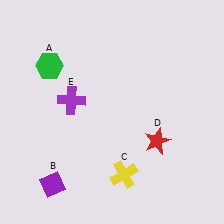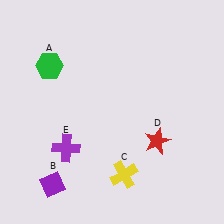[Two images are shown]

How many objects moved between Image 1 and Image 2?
1 object moved between the two images.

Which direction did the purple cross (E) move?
The purple cross (E) moved down.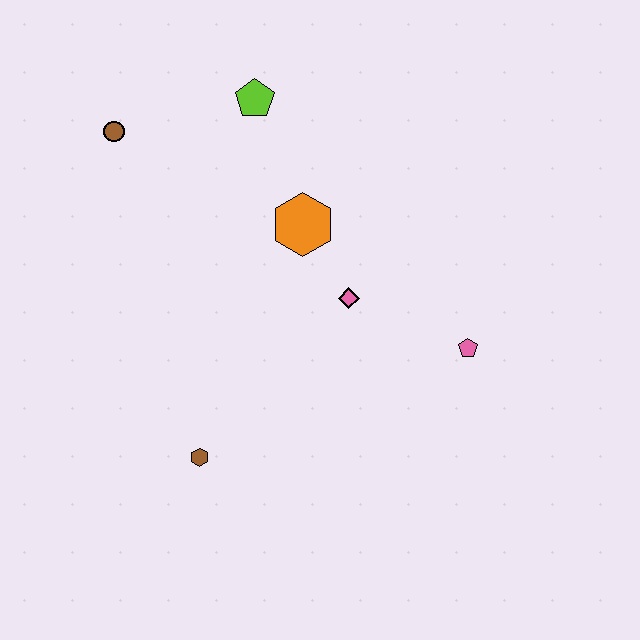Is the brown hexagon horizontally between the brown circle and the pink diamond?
Yes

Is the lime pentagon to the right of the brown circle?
Yes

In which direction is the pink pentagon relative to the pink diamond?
The pink pentagon is to the right of the pink diamond.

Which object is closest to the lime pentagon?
The orange hexagon is closest to the lime pentagon.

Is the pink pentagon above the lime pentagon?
No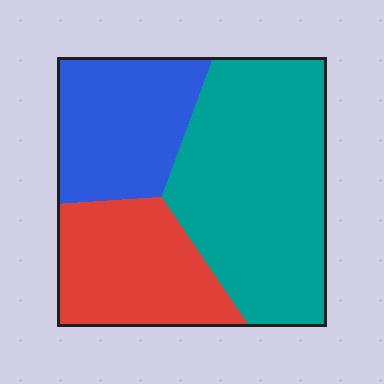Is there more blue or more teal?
Teal.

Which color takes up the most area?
Teal, at roughly 50%.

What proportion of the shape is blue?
Blue takes up about one quarter (1/4) of the shape.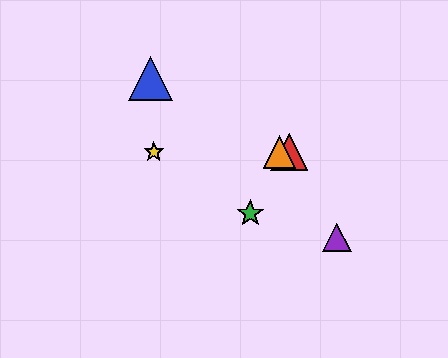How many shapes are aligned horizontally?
3 shapes (the red triangle, the yellow star, the orange triangle) are aligned horizontally.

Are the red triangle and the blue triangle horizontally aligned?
No, the red triangle is at y≈152 and the blue triangle is at y≈78.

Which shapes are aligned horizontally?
The red triangle, the yellow star, the orange triangle are aligned horizontally.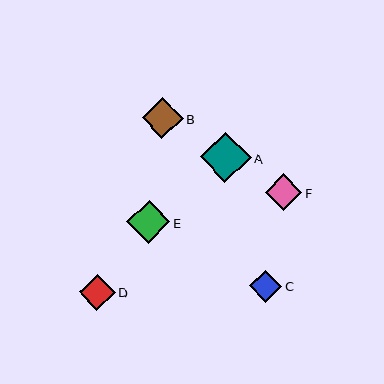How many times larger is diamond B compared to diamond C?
Diamond B is approximately 1.3 times the size of diamond C.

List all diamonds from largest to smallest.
From largest to smallest: A, E, B, F, D, C.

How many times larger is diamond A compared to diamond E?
Diamond A is approximately 1.2 times the size of diamond E.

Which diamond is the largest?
Diamond A is the largest with a size of approximately 50 pixels.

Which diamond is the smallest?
Diamond C is the smallest with a size of approximately 32 pixels.